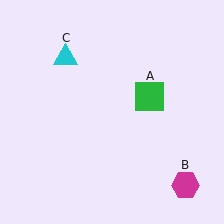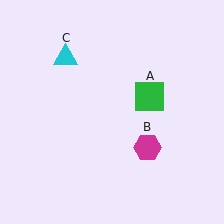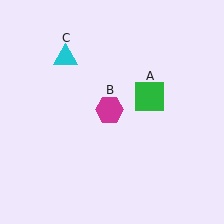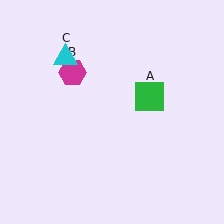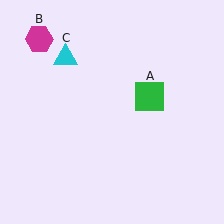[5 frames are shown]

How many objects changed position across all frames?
1 object changed position: magenta hexagon (object B).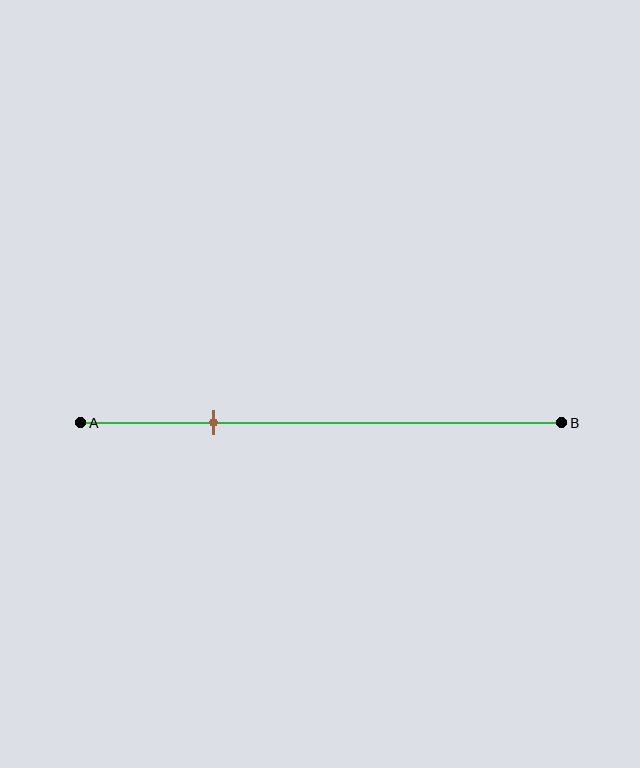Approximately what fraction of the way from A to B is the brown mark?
The brown mark is approximately 30% of the way from A to B.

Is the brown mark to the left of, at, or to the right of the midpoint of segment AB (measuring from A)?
The brown mark is to the left of the midpoint of segment AB.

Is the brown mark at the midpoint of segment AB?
No, the mark is at about 30% from A, not at the 50% midpoint.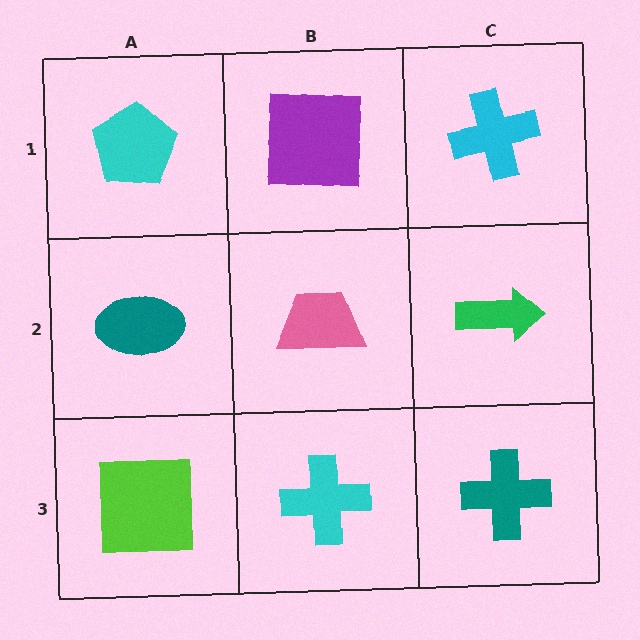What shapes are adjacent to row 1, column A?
A teal ellipse (row 2, column A), a purple square (row 1, column B).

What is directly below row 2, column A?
A lime square.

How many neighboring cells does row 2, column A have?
3.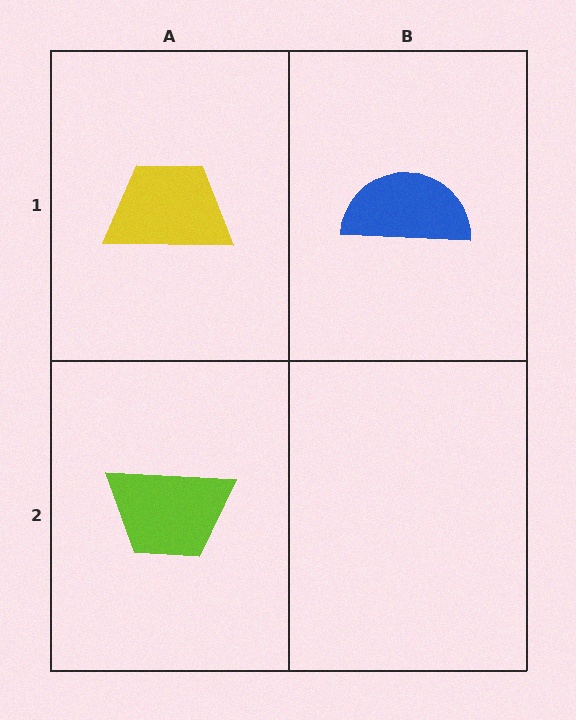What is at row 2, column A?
A lime trapezoid.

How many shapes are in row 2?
1 shape.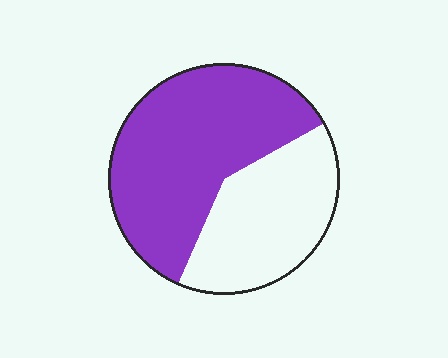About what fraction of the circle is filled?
About three fifths (3/5).